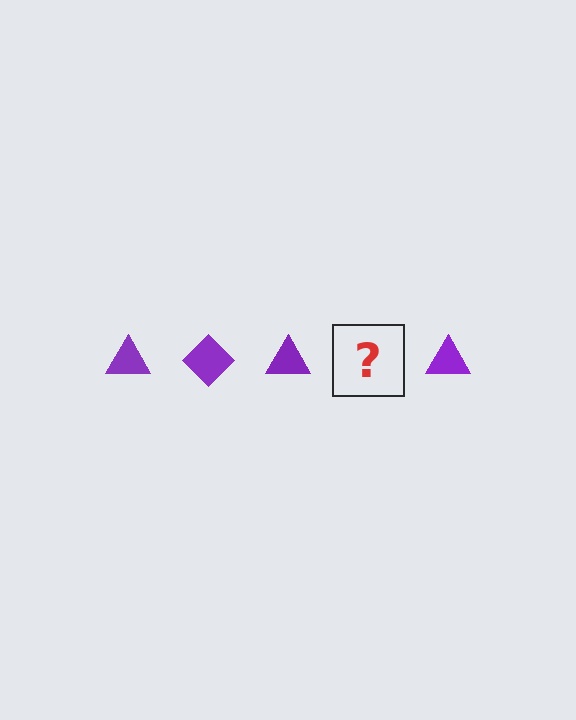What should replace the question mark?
The question mark should be replaced with a purple diamond.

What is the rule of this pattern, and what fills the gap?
The rule is that the pattern cycles through triangle, diamond shapes in purple. The gap should be filled with a purple diamond.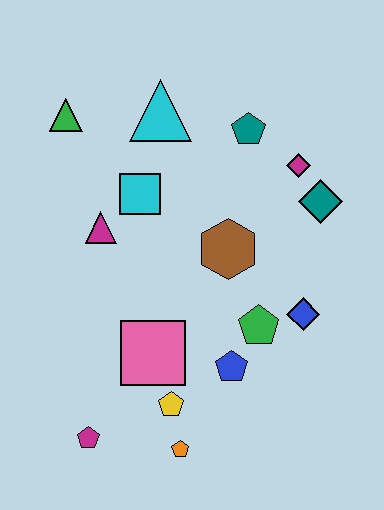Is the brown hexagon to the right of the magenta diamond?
No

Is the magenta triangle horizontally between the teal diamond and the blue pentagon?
No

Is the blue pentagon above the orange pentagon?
Yes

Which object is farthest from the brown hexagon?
The magenta pentagon is farthest from the brown hexagon.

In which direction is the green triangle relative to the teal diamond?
The green triangle is to the left of the teal diamond.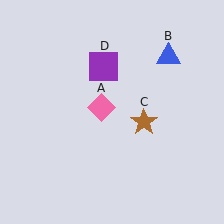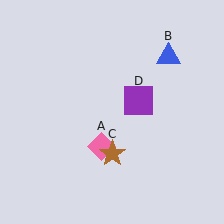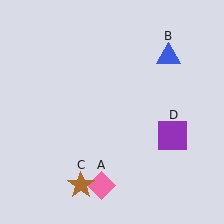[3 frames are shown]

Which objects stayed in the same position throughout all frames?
Blue triangle (object B) remained stationary.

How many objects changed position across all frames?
3 objects changed position: pink diamond (object A), brown star (object C), purple square (object D).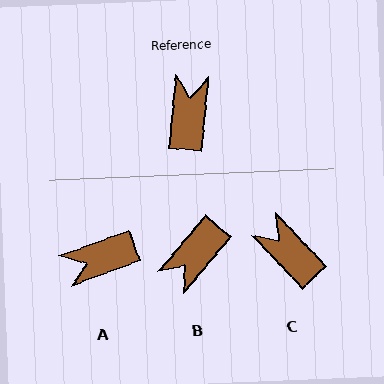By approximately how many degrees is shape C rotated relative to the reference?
Approximately 49 degrees counter-clockwise.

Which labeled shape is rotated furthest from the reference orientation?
B, about 145 degrees away.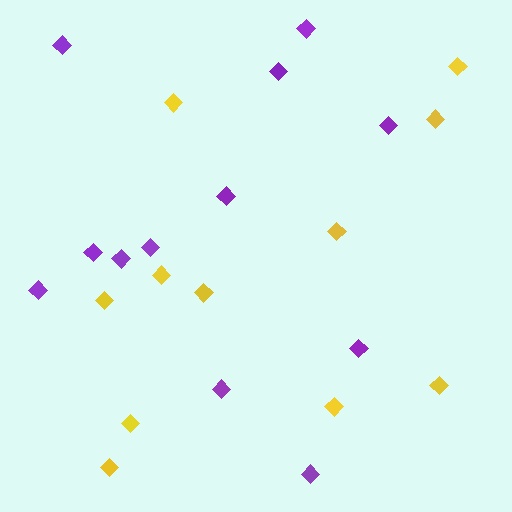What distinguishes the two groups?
There are 2 groups: one group of yellow diamonds (11) and one group of purple diamonds (12).